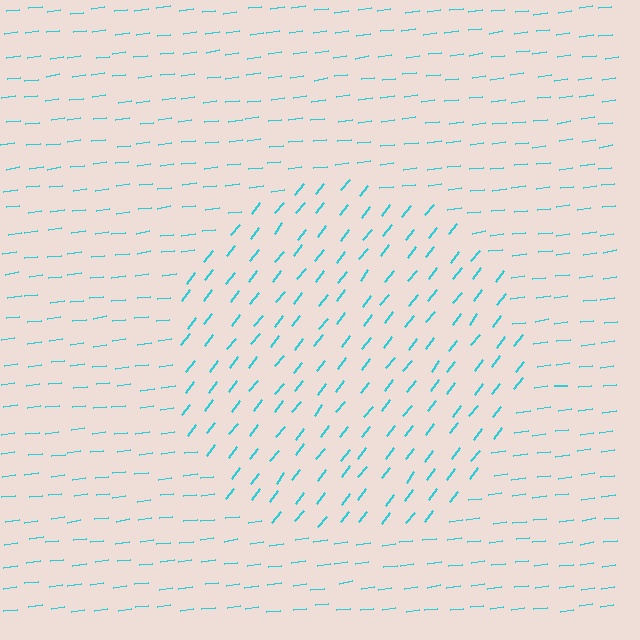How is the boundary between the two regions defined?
The boundary is defined purely by a change in line orientation (approximately 45 degrees difference). All lines are the same color and thickness.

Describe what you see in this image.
The image is filled with small cyan line segments. A circle region in the image has lines oriented differently from the surrounding lines, creating a visible texture boundary.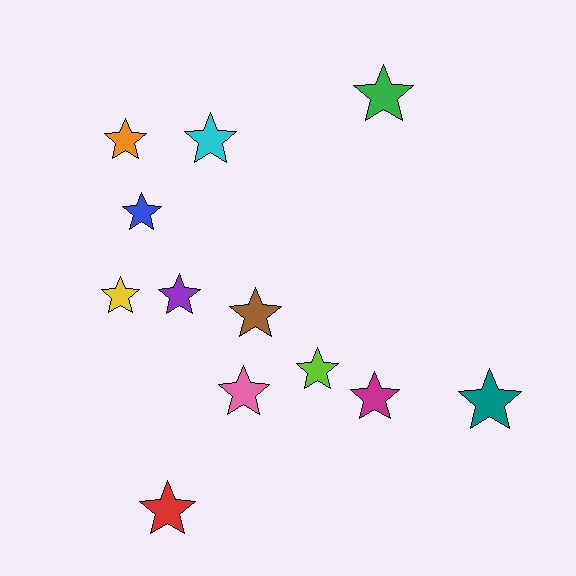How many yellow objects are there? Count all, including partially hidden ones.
There is 1 yellow object.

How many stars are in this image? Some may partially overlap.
There are 12 stars.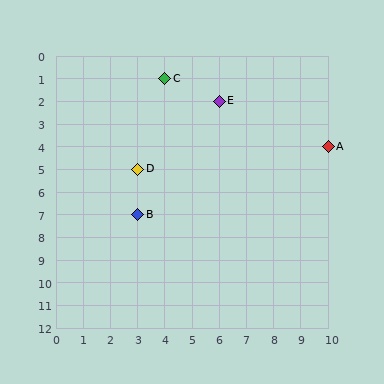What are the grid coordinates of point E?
Point E is at grid coordinates (6, 2).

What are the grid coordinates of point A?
Point A is at grid coordinates (10, 4).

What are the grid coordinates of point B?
Point B is at grid coordinates (3, 7).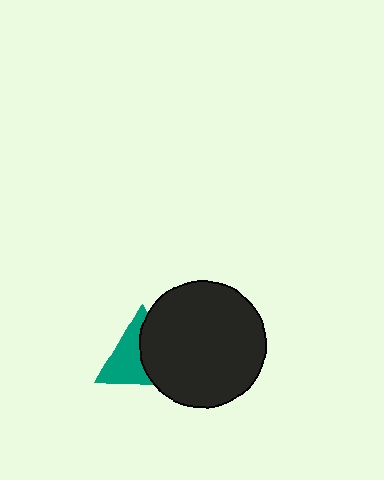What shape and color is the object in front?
The object in front is a black circle.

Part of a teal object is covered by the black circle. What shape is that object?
It is a triangle.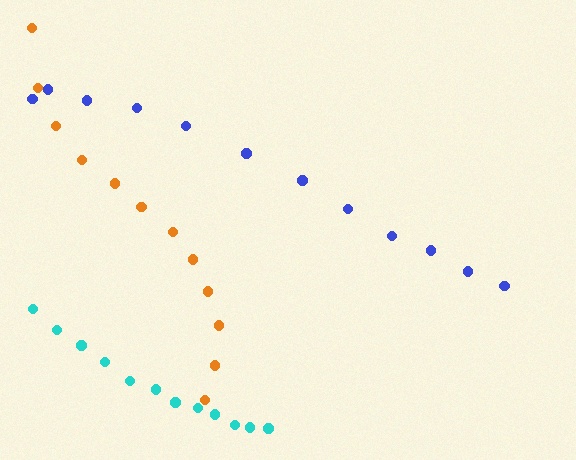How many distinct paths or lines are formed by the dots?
There are 3 distinct paths.